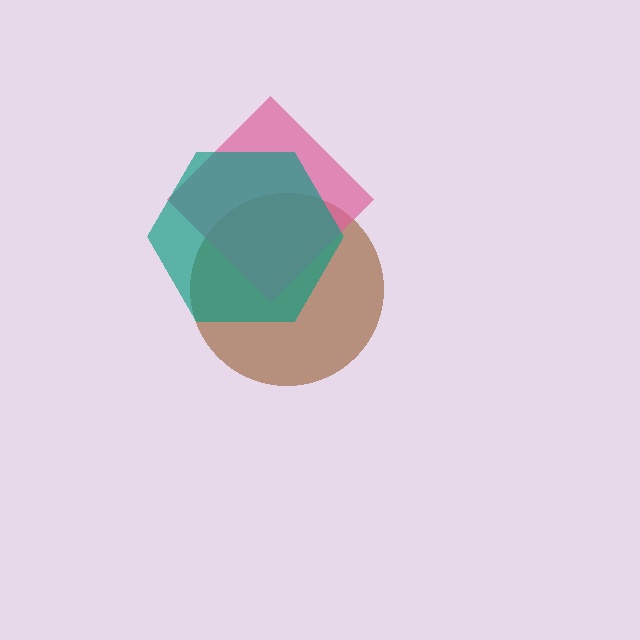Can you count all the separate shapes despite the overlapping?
Yes, there are 3 separate shapes.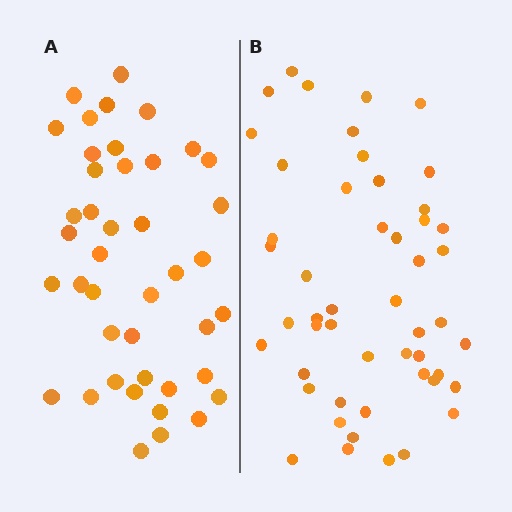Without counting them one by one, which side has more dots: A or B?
Region B (the right region) has more dots.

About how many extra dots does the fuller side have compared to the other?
Region B has roughly 8 or so more dots than region A.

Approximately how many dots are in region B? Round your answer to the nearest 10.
About 50 dots.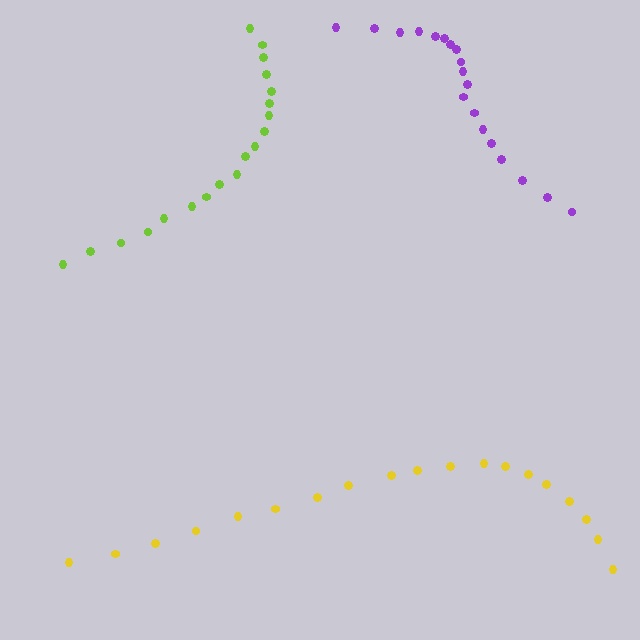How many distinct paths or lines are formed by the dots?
There are 3 distinct paths.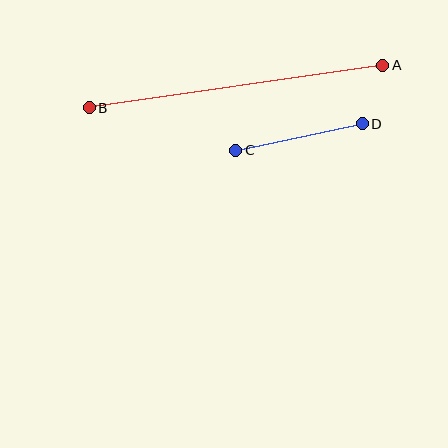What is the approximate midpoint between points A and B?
The midpoint is at approximately (236, 87) pixels.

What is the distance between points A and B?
The distance is approximately 297 pixels.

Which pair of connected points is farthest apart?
Points A and B are farthest apart.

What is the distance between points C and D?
The distance is approximately 129 pixels.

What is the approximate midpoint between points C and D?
The midpoint is at approximately (299, 137) pixels.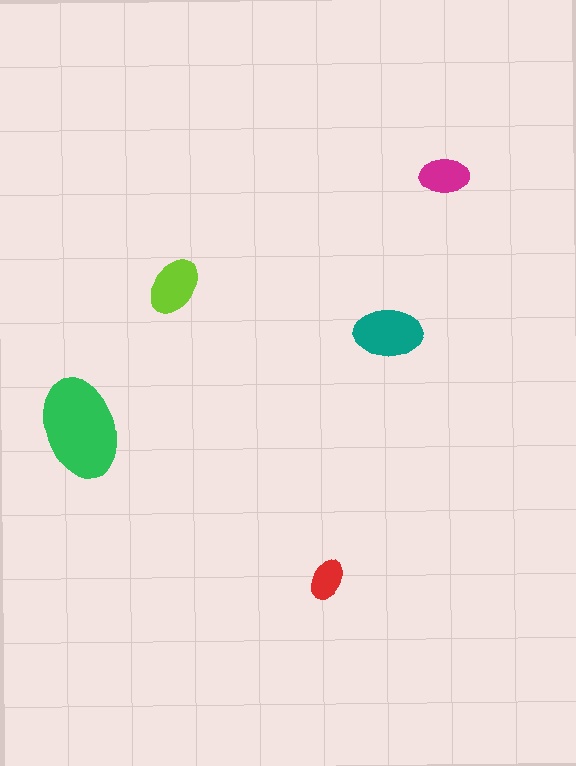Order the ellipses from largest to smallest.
the green one, the teal one, the lime one, the magenta one, the red one.